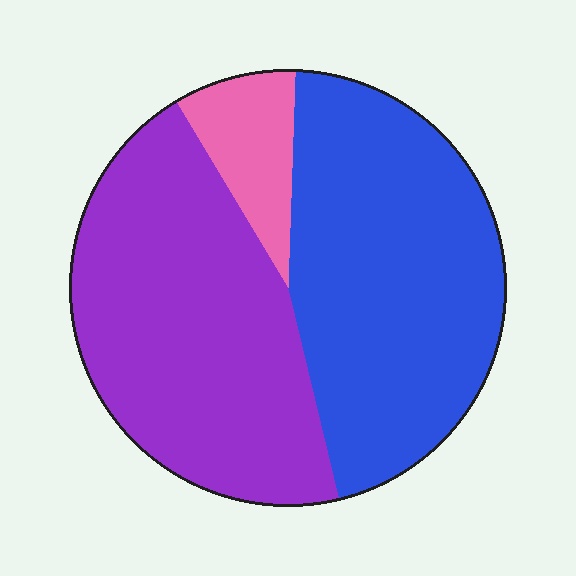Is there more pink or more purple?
Purple.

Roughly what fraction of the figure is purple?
Purple covers around 45% of the figure.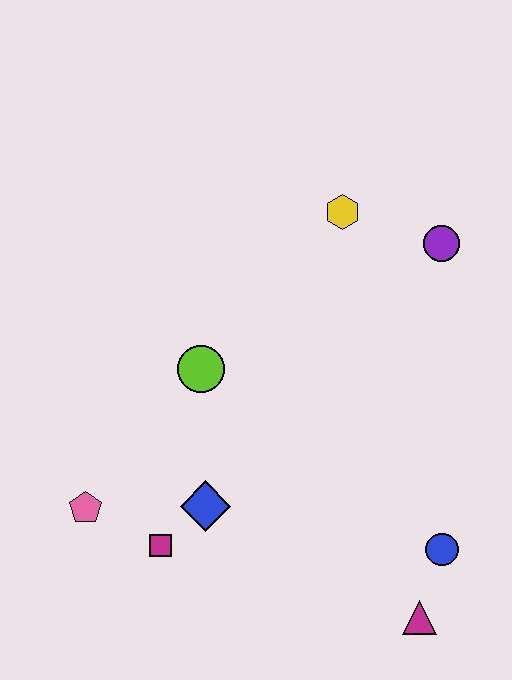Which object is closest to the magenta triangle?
The blue circle is closest to the magenta triangle.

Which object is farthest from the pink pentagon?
The purple circle is farthest from the pink pentagon.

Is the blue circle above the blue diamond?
No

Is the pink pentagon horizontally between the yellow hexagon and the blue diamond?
No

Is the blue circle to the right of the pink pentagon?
Yes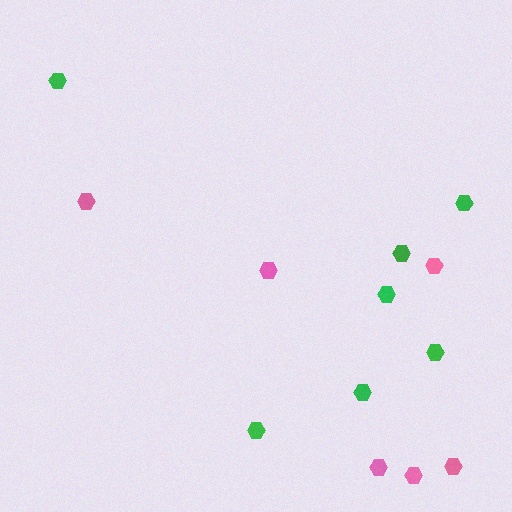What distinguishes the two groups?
There are 2 groups: one group of green hexagons (7) and one group of pink hexagons (6).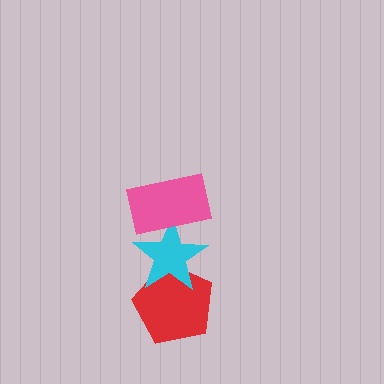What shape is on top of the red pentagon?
The cyan star is on top of the red pentagon.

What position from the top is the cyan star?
The cyan star is 2nd from the top.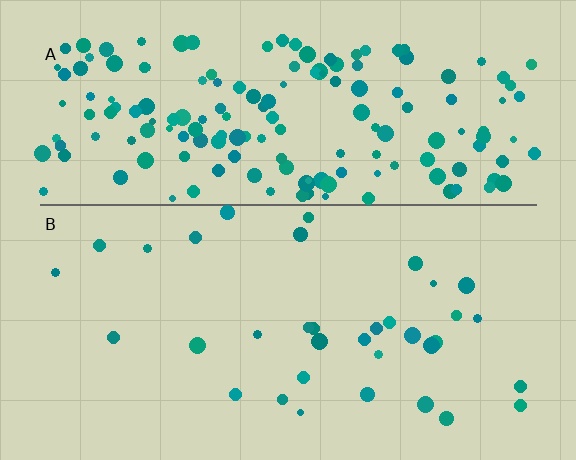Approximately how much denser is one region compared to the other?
Approximately 4.9× — region A over region B.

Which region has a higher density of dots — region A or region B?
A (the top).